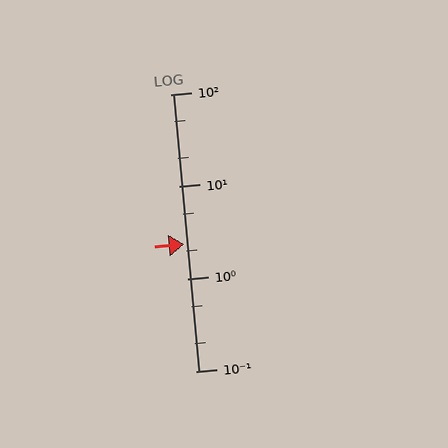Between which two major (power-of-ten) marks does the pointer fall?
The pointer is between 1 and 10.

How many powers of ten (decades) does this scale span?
The scale spans 3 decades, from 0.1 to 100.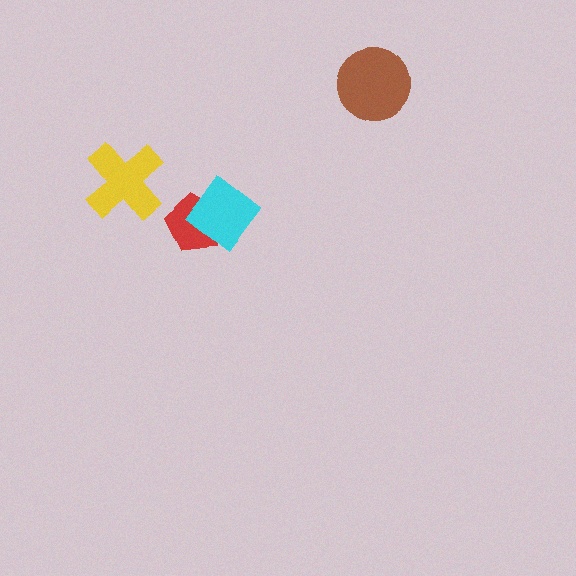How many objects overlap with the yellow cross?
0 objects overlap with the yellow cross.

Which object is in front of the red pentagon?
The cyan diamond is in front of the red pentagon.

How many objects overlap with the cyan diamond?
1 object overlaps with the cyan diamond.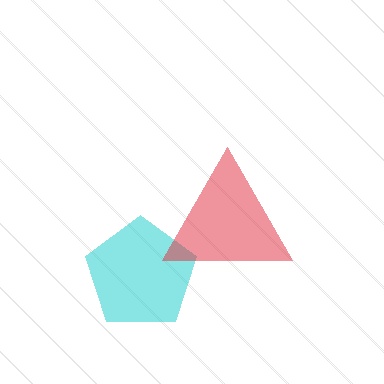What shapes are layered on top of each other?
The layered shapes are: a cyan pentagon, a red triangle.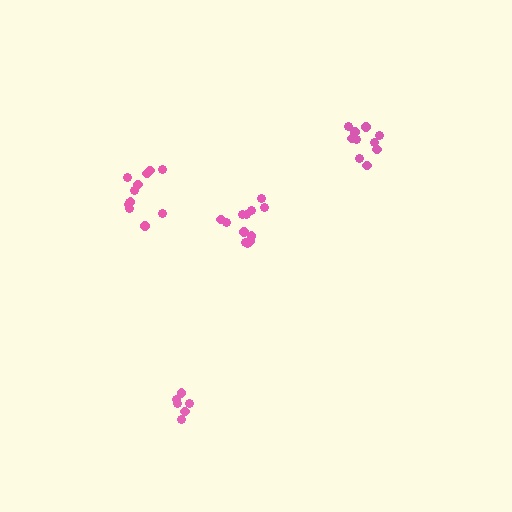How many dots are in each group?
Group 1: 12 dots, Group 2: 12 dots, Group 3: 6 dots, Group 4: 10 dots (40 total).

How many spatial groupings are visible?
There are 4 spatial groupings.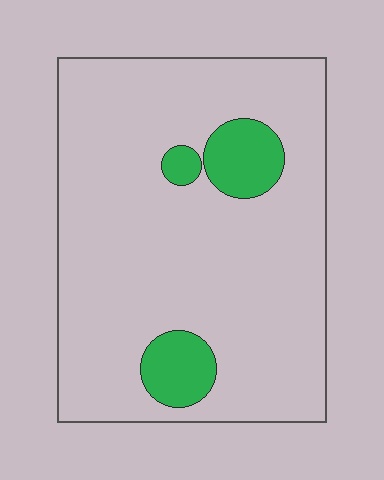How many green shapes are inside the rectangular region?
3.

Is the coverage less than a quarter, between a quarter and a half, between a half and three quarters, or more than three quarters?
Less than a quarter.